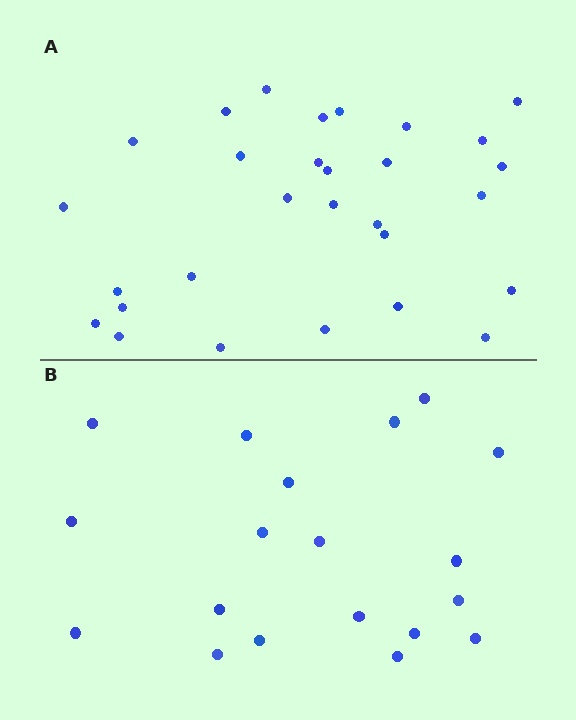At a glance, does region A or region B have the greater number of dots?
Region A (the top region) has more dots.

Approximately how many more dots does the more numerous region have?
Region A has roughly 10 or so more dots than region B.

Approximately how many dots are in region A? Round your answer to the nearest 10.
About 30 dots. (The exact count is 29, which rounds to 30.)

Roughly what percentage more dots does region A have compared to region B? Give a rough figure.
About 55% more.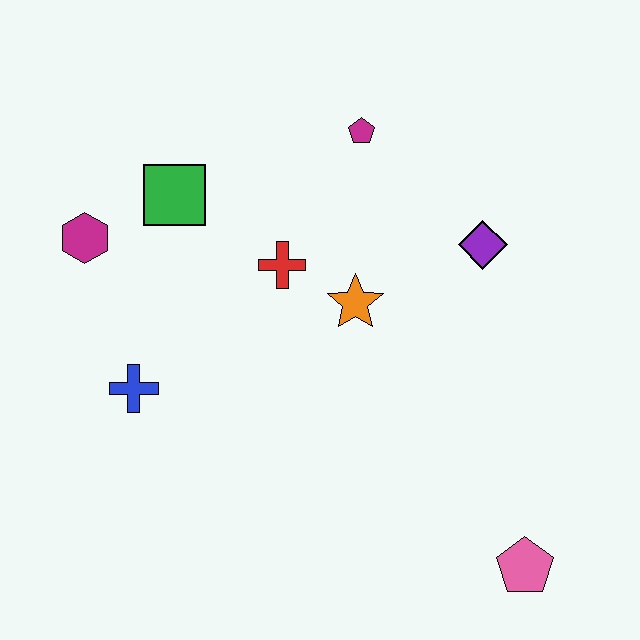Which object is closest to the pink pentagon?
The orange star is closest to the pink pentagon.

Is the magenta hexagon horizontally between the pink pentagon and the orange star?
No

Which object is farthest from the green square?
The pink pentagon is farthest from the green square.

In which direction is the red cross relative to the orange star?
The red cross is to the left of the orange star.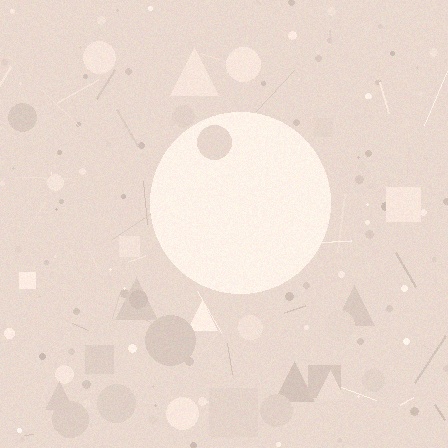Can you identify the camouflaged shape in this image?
The camouflaged shape is a circle.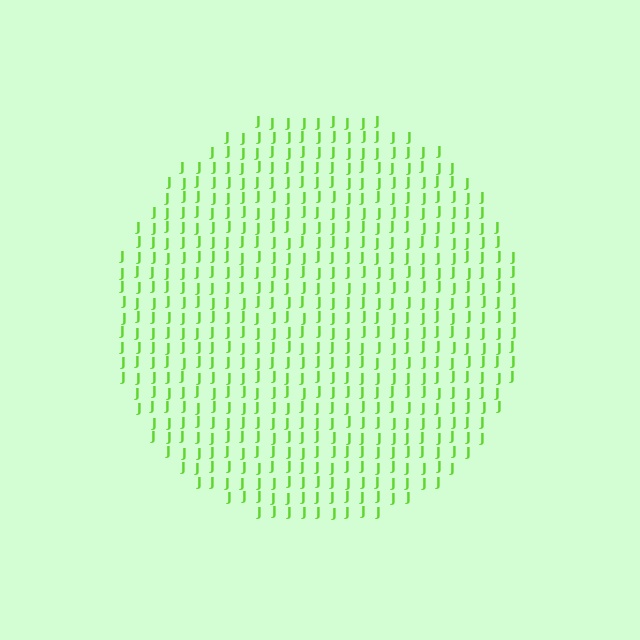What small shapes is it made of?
It is made of small letter J's.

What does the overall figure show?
The overall figure shows a circle.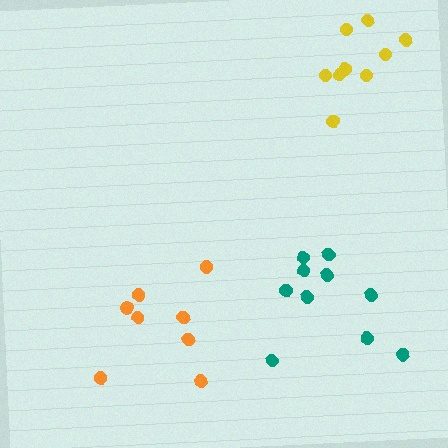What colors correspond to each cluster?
The clusters are colored: orange, teal, yellow.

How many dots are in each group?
Group 1: 8 dots, Group 2: 10 dots, Group 3: 9 dots (27 total).